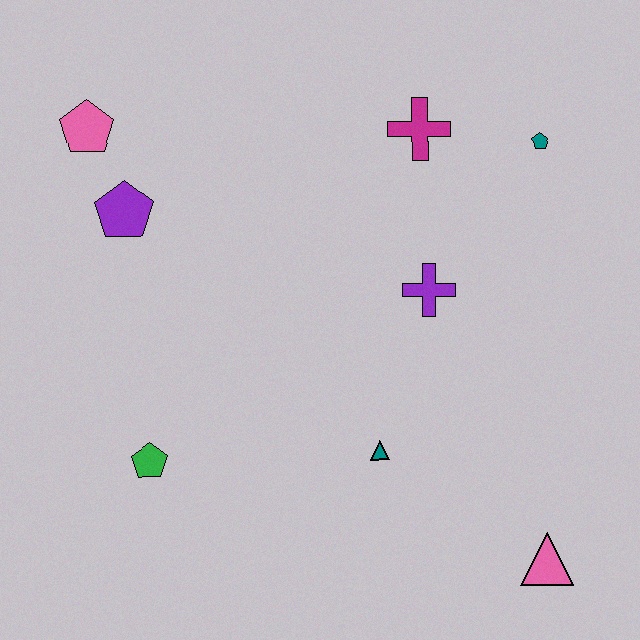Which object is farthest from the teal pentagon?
The green pentagon is farthest from the teal pentagon.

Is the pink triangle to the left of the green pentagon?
No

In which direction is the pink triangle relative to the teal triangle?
The pink triangle is to the right of the teal triangle.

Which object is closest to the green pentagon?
The teal triangle is closest to the green pentagon.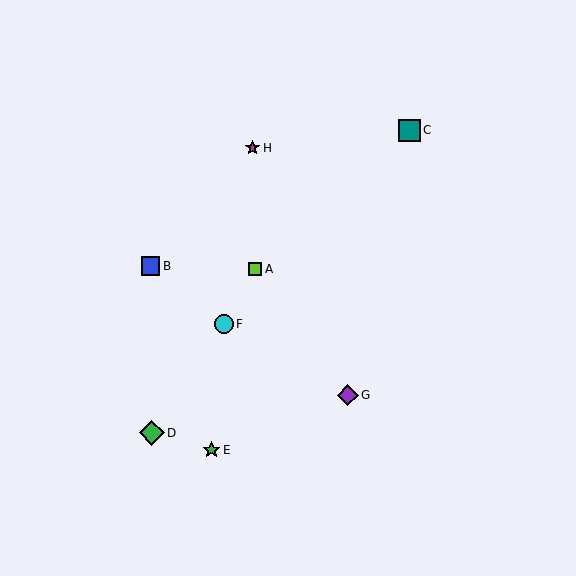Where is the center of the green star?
The center of the green star is at (211, 450).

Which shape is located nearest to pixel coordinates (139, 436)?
The green diamond (labeled D) at (152, 433) is nearest to that location.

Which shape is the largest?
The green diamond (labeled D) is the largest.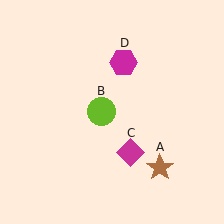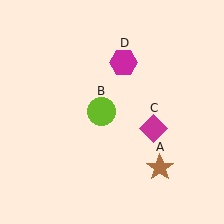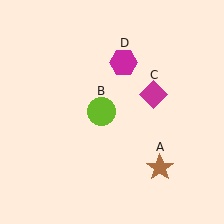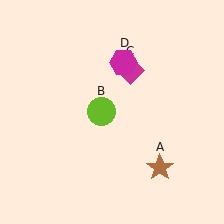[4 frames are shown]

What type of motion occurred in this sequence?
The magenta diamond (object C) rotated counterclockwise around the center of the scene.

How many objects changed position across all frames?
1 object changed position: magenta diamond (object C).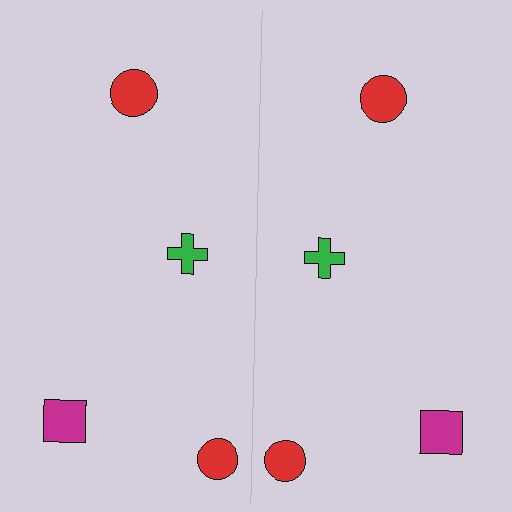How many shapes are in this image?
There are 8 shapes in this image.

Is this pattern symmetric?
Yes, this pattern has bilateral (reflection) symmetry.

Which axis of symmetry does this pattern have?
The pattern has a vertical axis of symmetry running through the center of the image.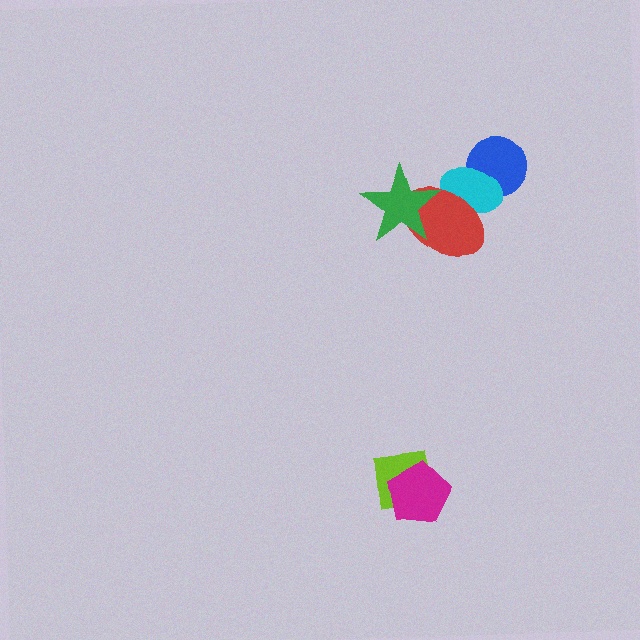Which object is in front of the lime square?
The magenta pentagon is in front of the lime square.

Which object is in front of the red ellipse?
The green star is in front of the red ellipse.